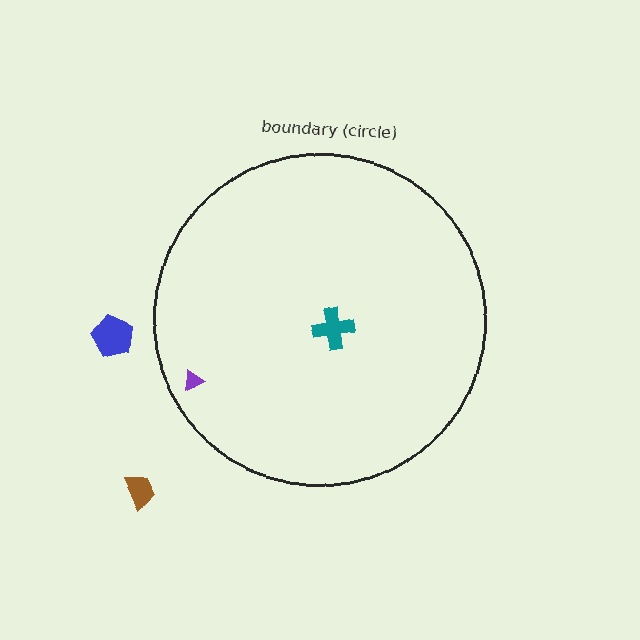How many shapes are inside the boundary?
2 inside, 2 outside.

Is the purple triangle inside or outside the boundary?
Inside.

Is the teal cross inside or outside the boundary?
Inside.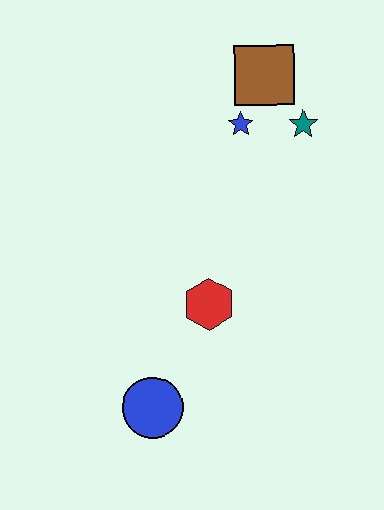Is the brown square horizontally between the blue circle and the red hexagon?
No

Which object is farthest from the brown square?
The blue circle is farthest from the brown square.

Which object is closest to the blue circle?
The red hexagon is closest to the blue circle.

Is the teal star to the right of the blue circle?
Yes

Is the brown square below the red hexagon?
No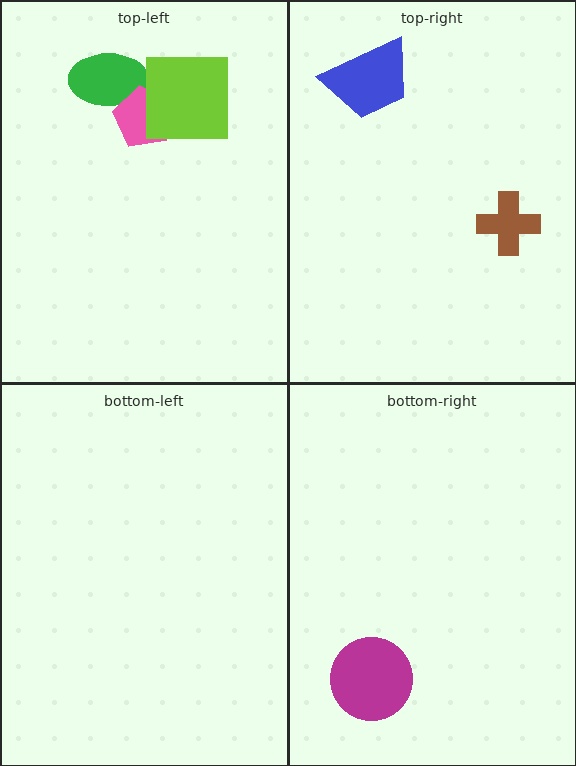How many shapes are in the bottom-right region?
1.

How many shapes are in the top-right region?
2.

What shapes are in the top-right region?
The brown cross, the blue trapezoid.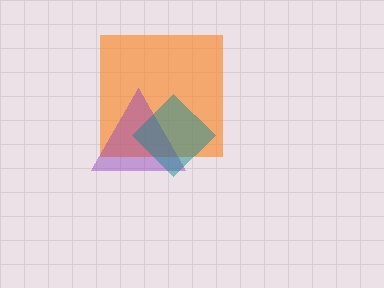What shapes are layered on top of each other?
The layered shapes are: an orange square, a purple triangle, a teal diamond.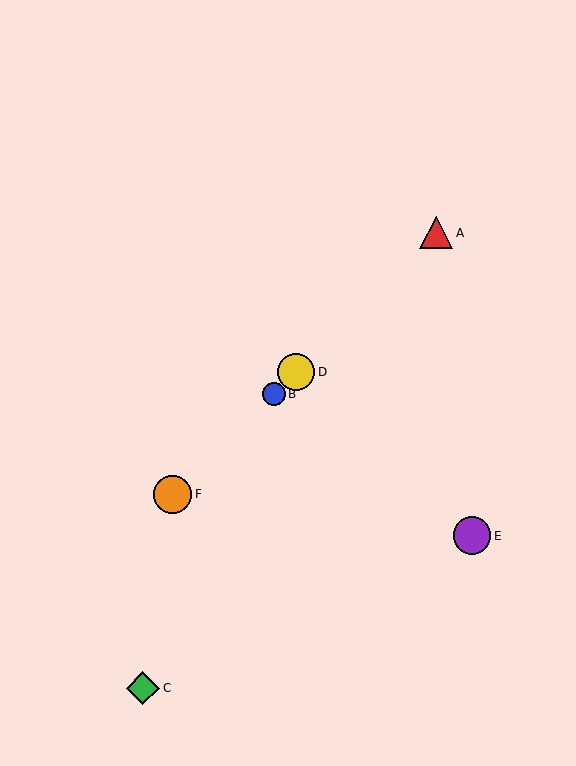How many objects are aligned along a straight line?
4 objects (A, B, D, F) are aligned along a straight line.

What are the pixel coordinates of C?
Object C is at (143, 688).